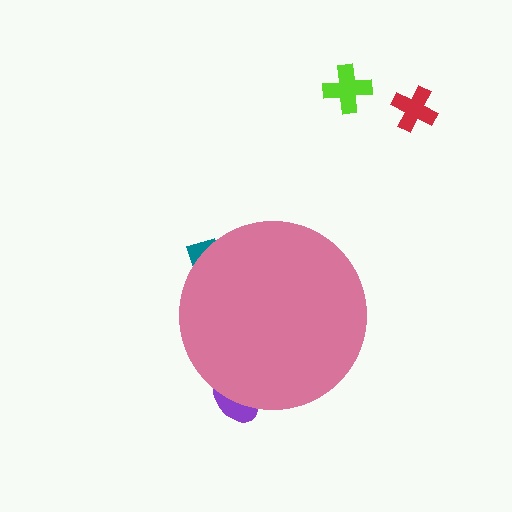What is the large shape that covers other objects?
A pink circle.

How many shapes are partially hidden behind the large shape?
2 shapes are partially hidden.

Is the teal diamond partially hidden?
Yes, the teal diamond is partially hidden behind the pink circle.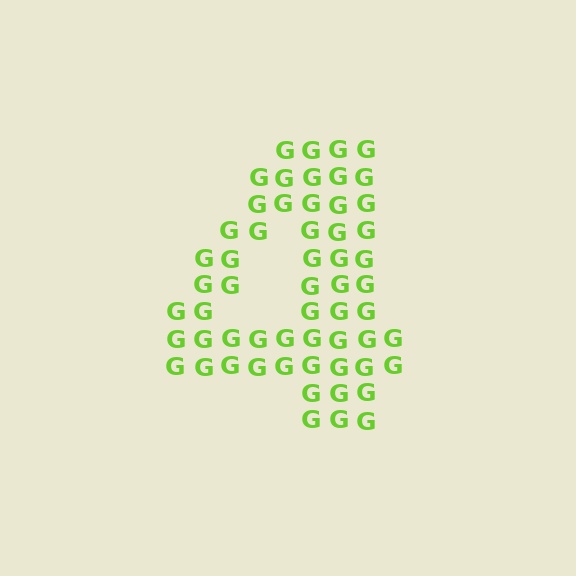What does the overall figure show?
The overall figure shows the digit 4.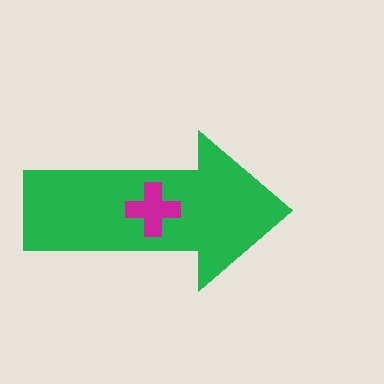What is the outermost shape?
The green arrow.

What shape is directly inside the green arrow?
The magenta cross.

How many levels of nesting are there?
2.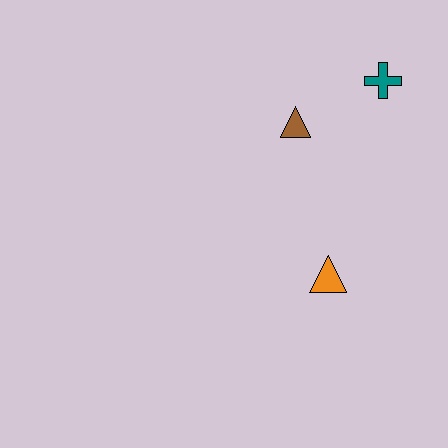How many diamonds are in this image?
There are no diamonds.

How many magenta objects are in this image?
There are no magenta objects.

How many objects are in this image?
There are 3 objects.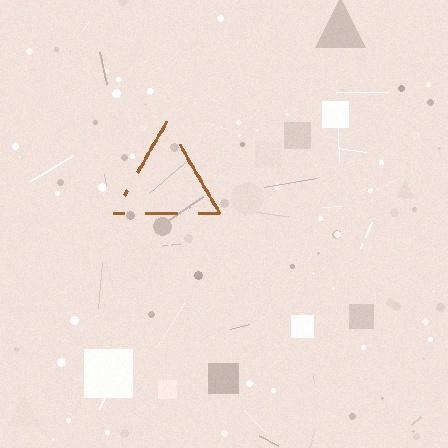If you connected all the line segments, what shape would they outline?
They would outline a triangle.